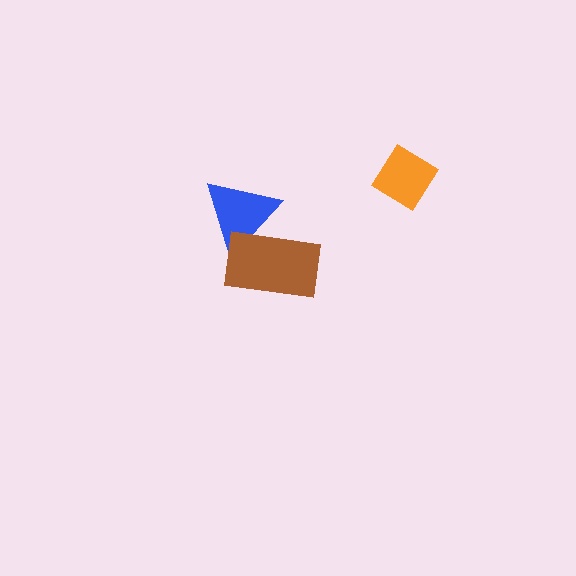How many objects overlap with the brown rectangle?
1 object overlaps with the brown rectangle.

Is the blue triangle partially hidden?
Yes, it is partially covered by another shape.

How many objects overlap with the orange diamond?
0 objects overlap with the orange diamond.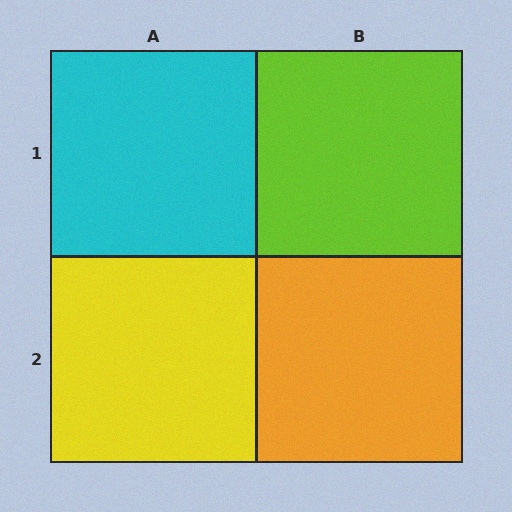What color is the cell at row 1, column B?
Lime.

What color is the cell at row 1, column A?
Cyan.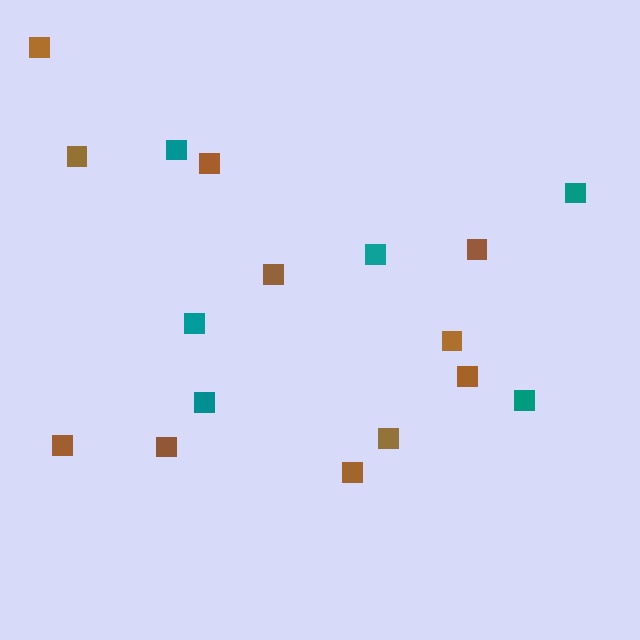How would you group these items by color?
There are 2 groups: one group of teal squares (6) and one group of brown squares (11).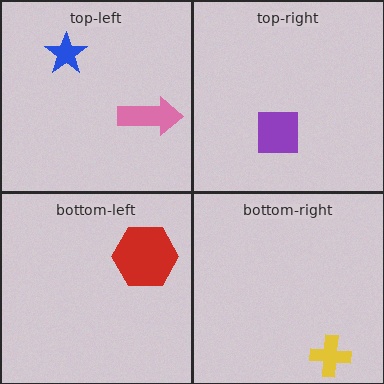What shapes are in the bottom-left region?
The red hexagon.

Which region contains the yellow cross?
The bottom-right region.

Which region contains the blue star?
The top-left region.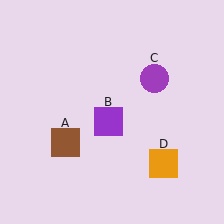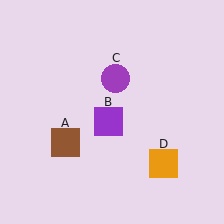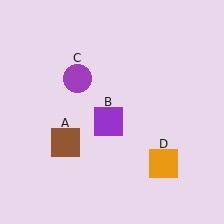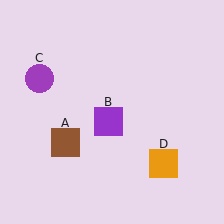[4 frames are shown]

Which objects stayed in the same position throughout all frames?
Brown square (object A) and purple square (object B) and orange square (object D) remained stationary.